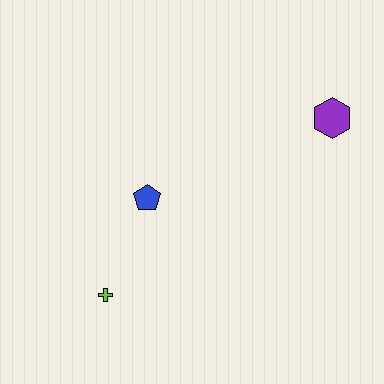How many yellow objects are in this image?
There are no yellow objects.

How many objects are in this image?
There are 3 objects.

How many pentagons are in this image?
There is 1 pentagon.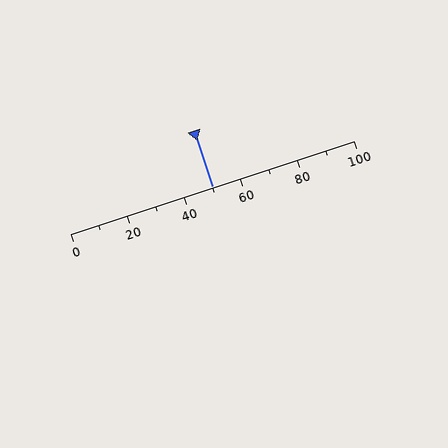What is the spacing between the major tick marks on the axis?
The major ticks are spaced 20 apart.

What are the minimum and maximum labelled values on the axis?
The axis runs from 0 to 100.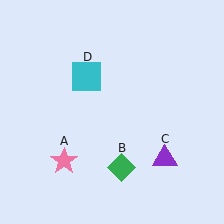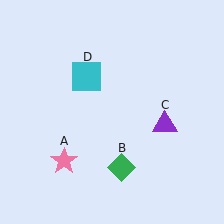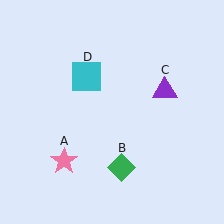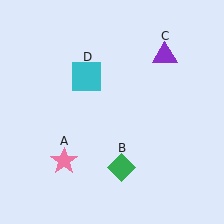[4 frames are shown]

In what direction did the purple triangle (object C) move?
The purple triangle (object C) moved up.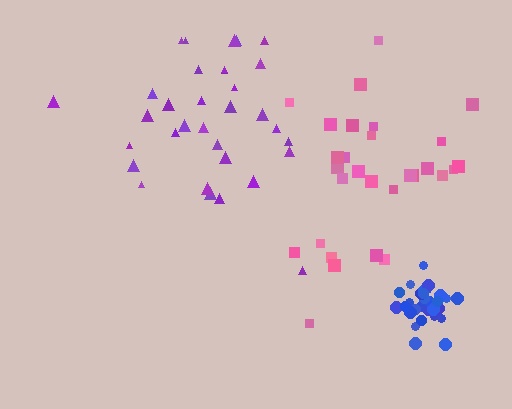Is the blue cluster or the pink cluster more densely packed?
Blue.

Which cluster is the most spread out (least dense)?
Pink.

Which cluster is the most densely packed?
Blue.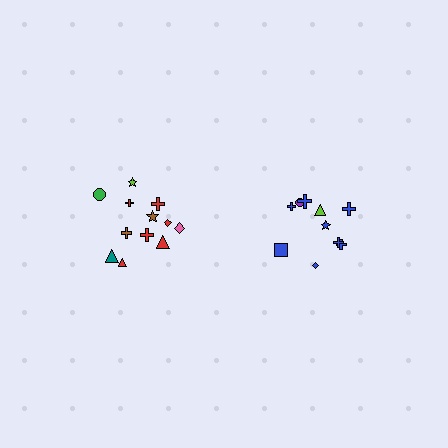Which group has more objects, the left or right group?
The left group.